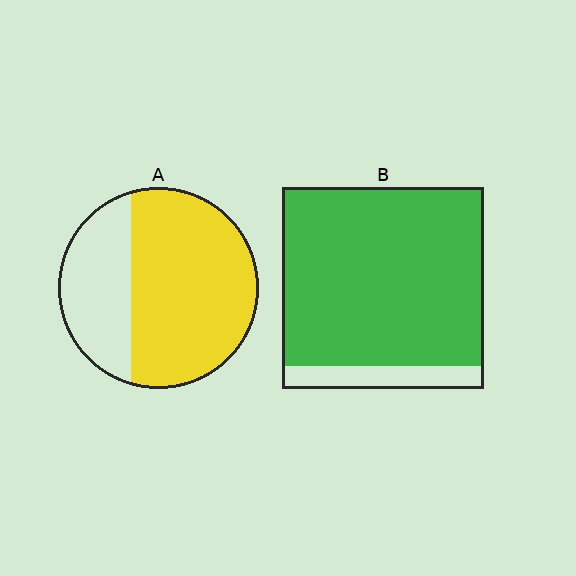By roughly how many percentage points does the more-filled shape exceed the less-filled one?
By roughly 20 percentage points (B over A).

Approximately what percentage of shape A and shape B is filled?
A is approximately 65% and B is approximately 90%.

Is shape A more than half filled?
Yes.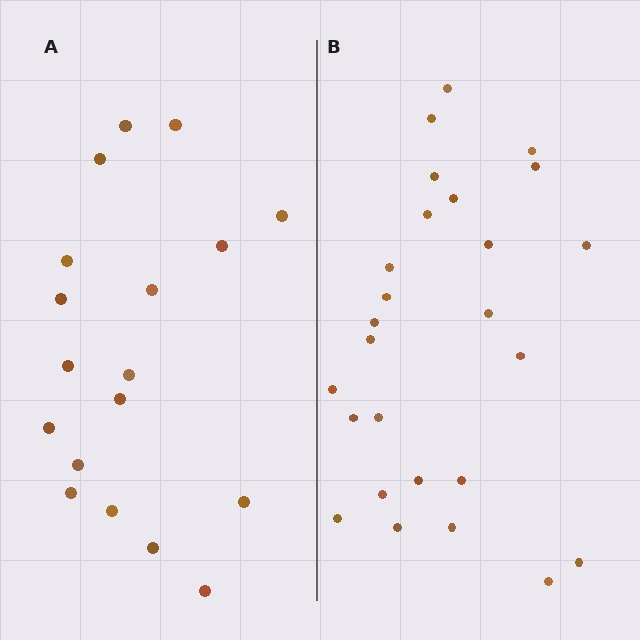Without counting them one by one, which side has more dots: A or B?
Region B (the right region) has more dots.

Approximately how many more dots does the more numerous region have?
Region B has roughly 8 or so more dots than region A.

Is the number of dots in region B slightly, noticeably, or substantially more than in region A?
Region B has noticeably more, but not dramatically so. The ratio is roughly 1.4 to 1.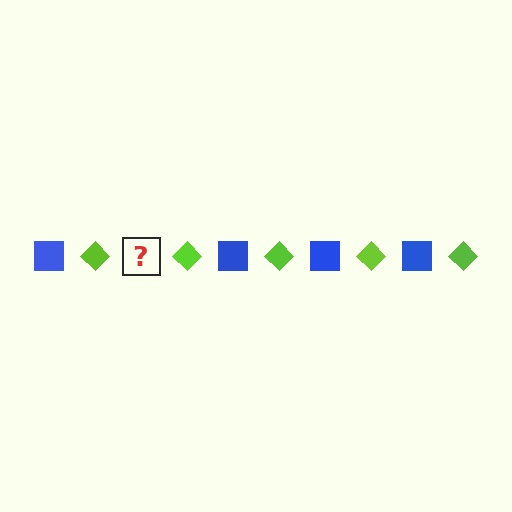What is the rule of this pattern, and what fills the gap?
The rule is that the pattern alternates between blue square and lime diamond. The gap should be filled with a blue square.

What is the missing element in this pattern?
The missing element is a blue square.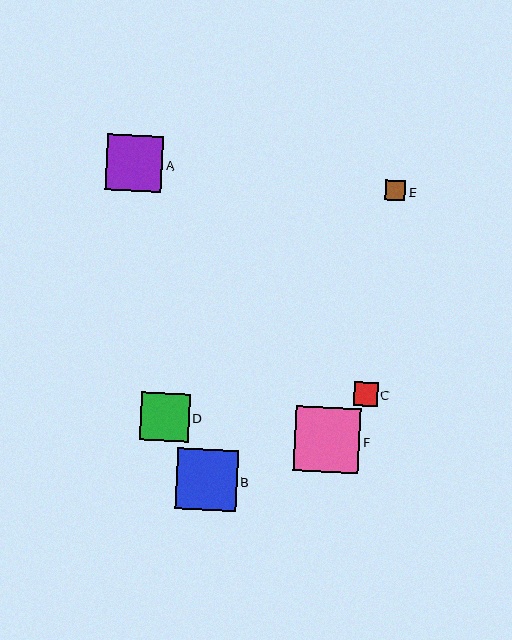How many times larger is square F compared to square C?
Square F is approximately 2.7 times the size of square C.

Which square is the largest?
Square F is the largest with a size of approximately 65 pixels.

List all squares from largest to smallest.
From largest to smallest: F, B, A, D, C, E.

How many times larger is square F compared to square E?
Square F is approximately 3.2 times the size of square E.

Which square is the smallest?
Square E is the smallest with a size of approximately 20 pixels.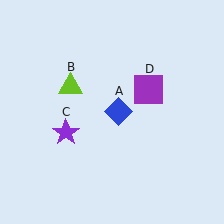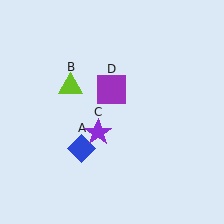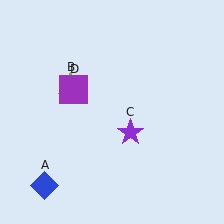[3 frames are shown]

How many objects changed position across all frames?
3 objects changed position: blue diamond (object A), purple star (object C), purple square (object D).